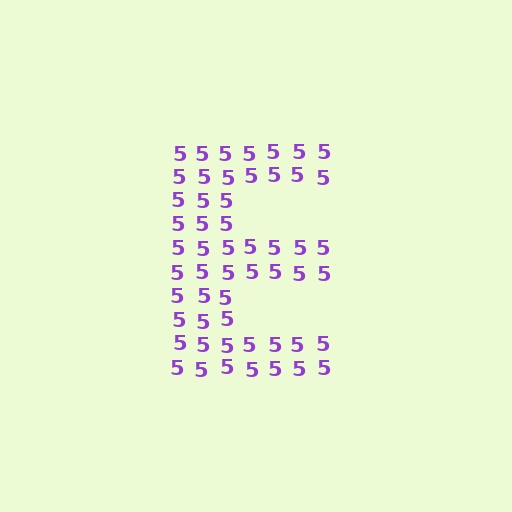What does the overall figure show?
The overall figure shows the letter E.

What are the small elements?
The small elements are digit 5's.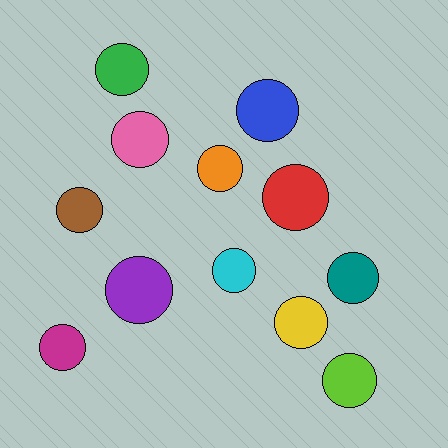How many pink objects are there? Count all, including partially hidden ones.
There is 1 pink object.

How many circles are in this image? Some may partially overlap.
There are 12 circles.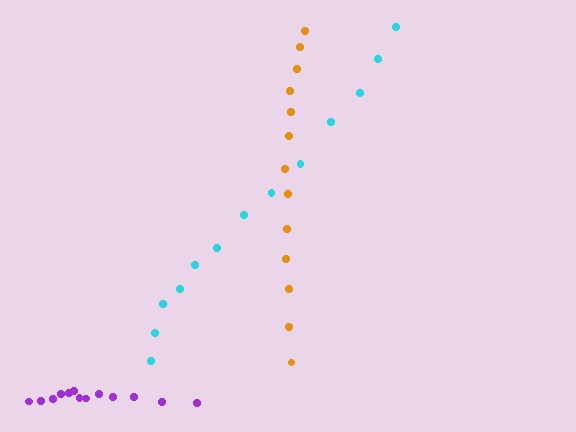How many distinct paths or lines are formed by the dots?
There are 3 distinct paths.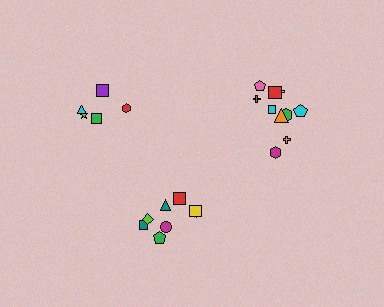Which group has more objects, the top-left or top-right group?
The top-right group.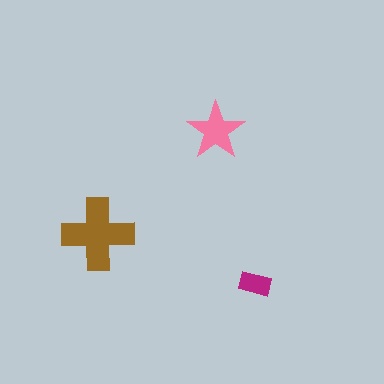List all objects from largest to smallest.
The brown cross, the pink star, the magenta rectangle.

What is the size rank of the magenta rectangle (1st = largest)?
3rd.